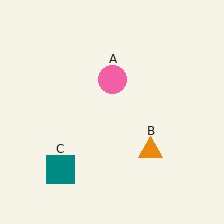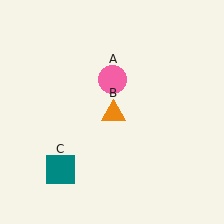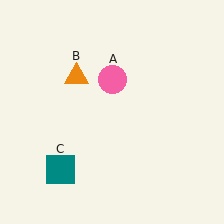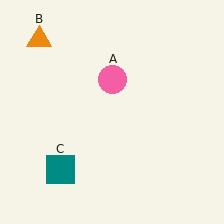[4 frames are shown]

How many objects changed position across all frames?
1 object changed position: orange triangle (object B).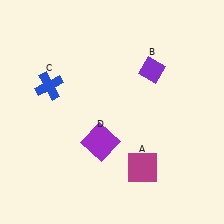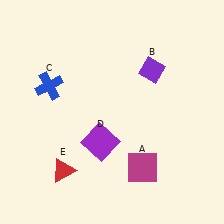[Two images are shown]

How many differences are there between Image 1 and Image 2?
There is 1 difference between the two images.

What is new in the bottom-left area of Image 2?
A red triangle (E) was added in the bottom-left area of Image 2.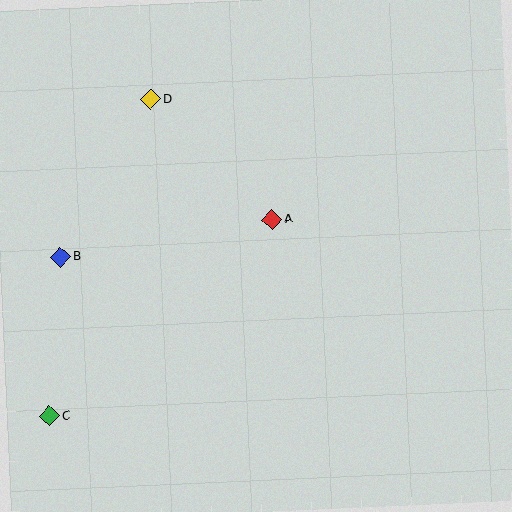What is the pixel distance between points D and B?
The distance between D and B is 182 pixels.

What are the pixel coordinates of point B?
Point B is at (61, 257).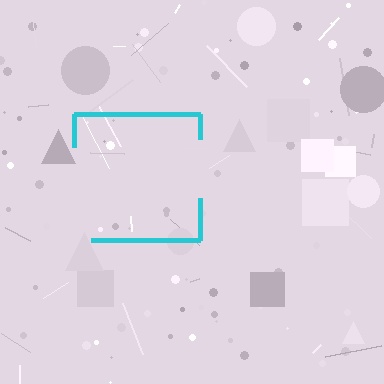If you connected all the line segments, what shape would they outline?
They would outline a square.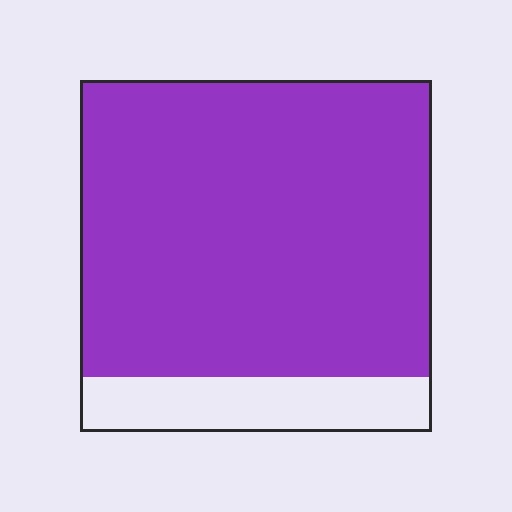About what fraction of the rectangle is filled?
About five sixths (5/6).